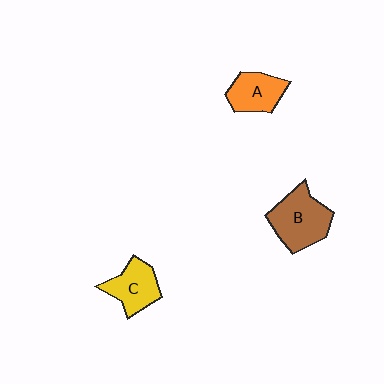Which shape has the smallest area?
Shape A (orange).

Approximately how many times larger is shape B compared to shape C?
Approximately 1.4 times.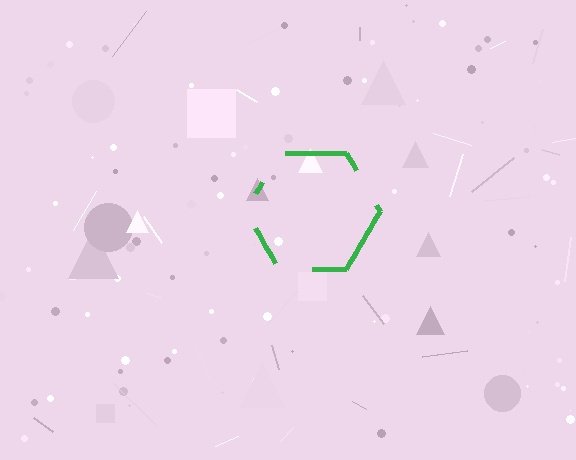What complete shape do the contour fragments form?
The contour fragments form a hexagon.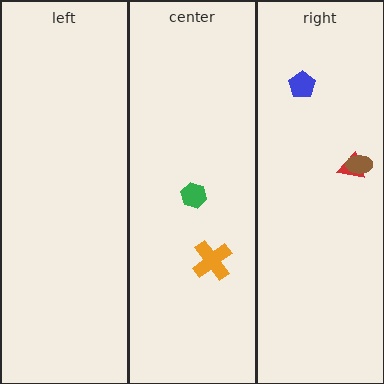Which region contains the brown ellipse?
The right region.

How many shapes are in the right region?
3.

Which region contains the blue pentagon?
The right region.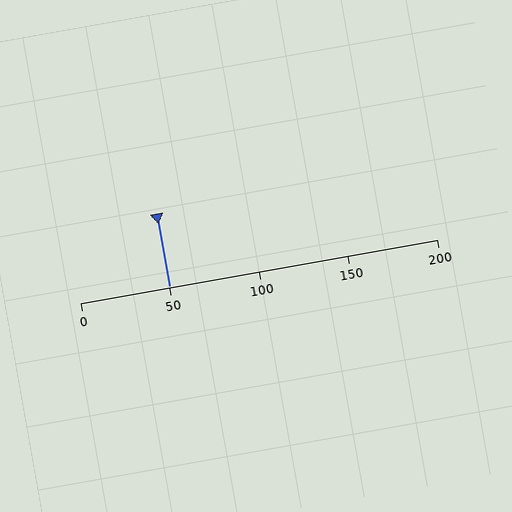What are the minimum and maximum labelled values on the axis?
The axis runs from 0 to 200.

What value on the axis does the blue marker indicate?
The marker indicates approximately 50.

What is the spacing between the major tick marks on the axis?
The major ticks are spaced 50 apart.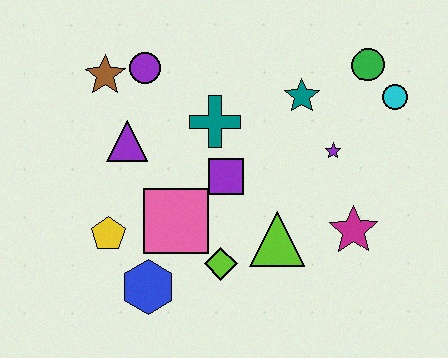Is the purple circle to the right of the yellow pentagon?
Yes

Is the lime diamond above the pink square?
No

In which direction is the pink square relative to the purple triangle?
The pink square is below the purple triangle.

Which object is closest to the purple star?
The teal star is closest to the purple star.